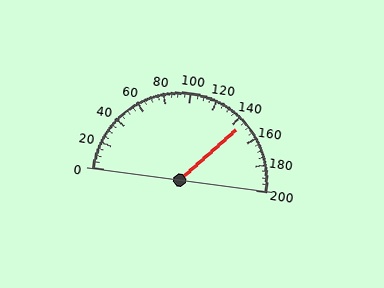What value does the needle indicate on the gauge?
The needle indicates approximately 145.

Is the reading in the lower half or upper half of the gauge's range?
The reading is in the upper half of the range (0 to 200).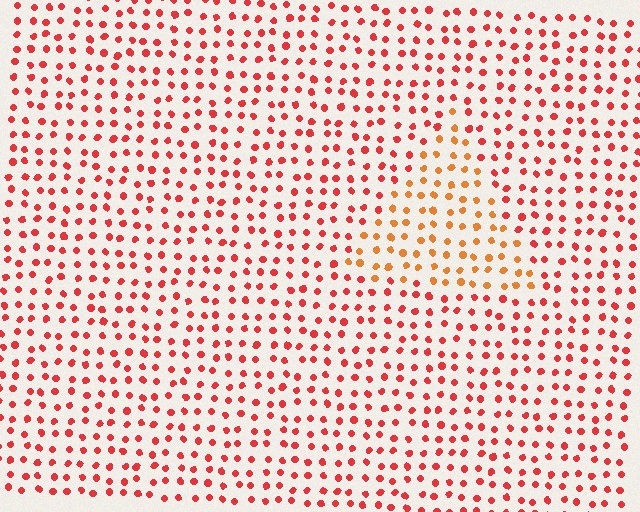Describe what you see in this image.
The image is filled with small red elements in a uniform arrangement. A triangle-shaped region is visible where the elements are tinted to a slightly different hue, forming a subtle color boundary.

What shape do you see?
I see a triangle.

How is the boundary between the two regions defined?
The boundary is defined purely by a slight shift in hue (about 30 degrees). Spacing, size, and orientation are identical on both sides.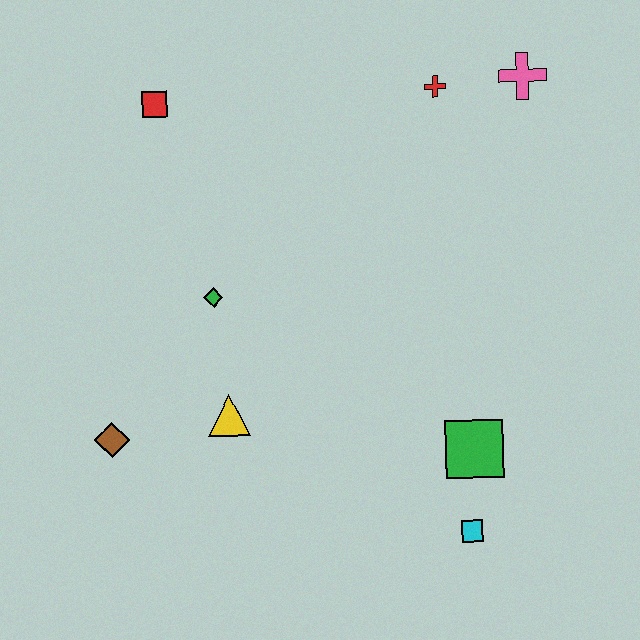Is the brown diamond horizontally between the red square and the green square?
No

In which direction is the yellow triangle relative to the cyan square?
The yellow triangle is to the left of the cyan square.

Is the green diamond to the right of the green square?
No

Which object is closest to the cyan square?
The green square is closest to the cyan square.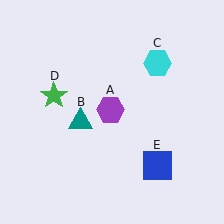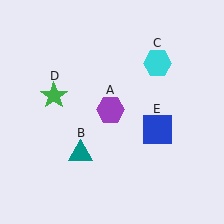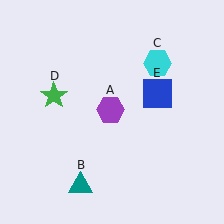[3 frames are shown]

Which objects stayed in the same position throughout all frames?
Purple hexagon (object A) and cyan hexagon (object C) and green star (object D) remained stationary.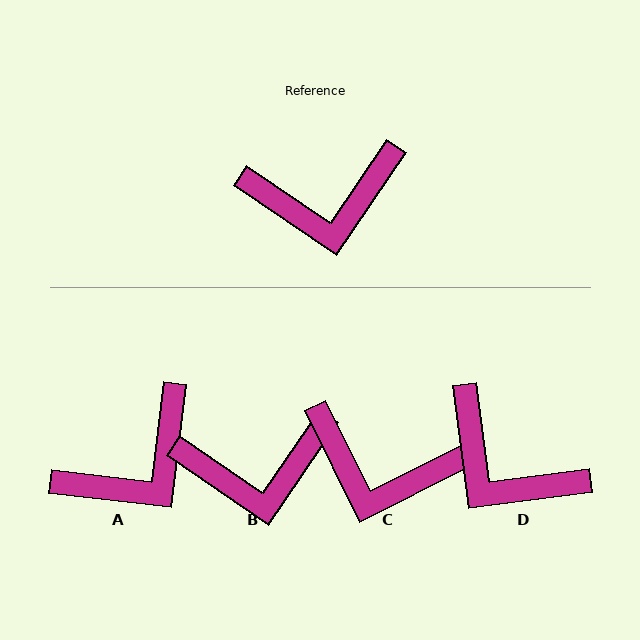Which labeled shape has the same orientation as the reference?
B.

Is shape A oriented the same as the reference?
No, it is off by about 27 degrees.